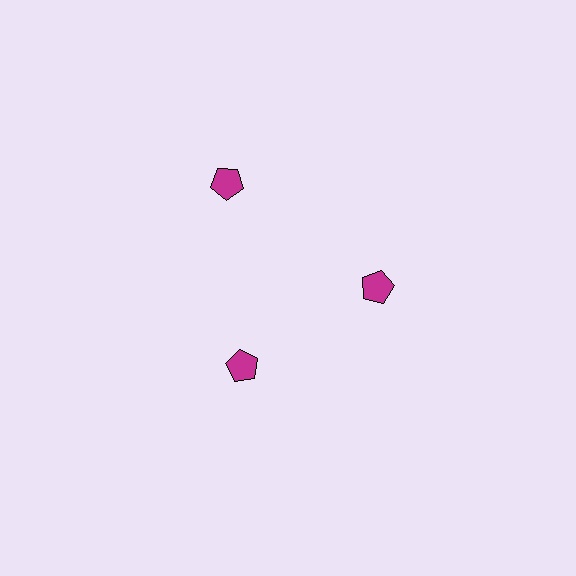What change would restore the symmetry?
The symmetry would be restored by moving it inward, back onto the ring so that all 3 pentagons sit at equal angles and equal distance from the center.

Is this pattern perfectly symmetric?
No. The 3 magenta pentagons are arranged in a ring, but one element near the 11 o'clock position is pushed outward from the center, breaking the 3-fold rotational symmetry.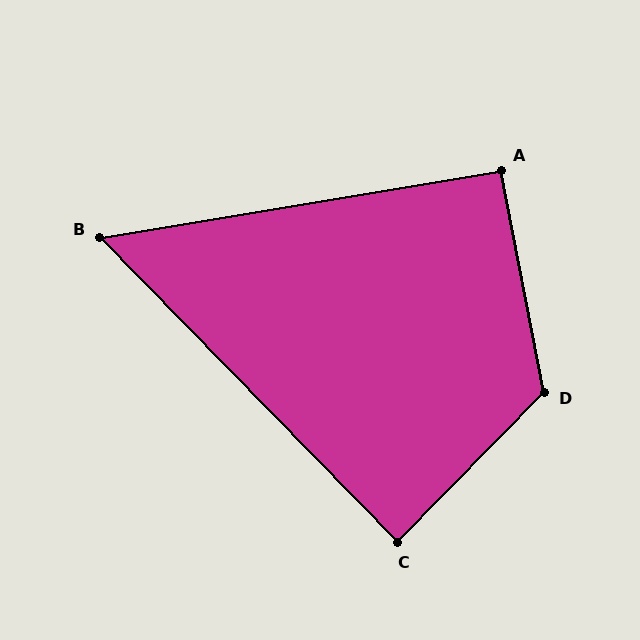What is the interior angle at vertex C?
Approximately 89 degrees (approximately right).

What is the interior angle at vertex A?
Approximately 91 degrees (approximately right).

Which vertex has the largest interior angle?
D, at approximately 125 degrees.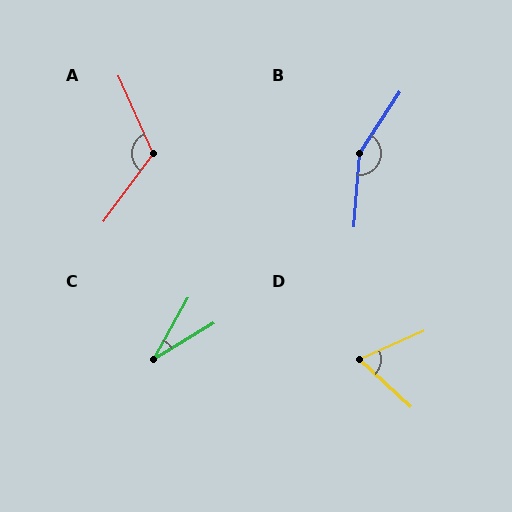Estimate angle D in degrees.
Approximately 67 degrees.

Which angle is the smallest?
C, at approximately 30 degrees.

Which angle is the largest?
B, at approximately 150 degrees.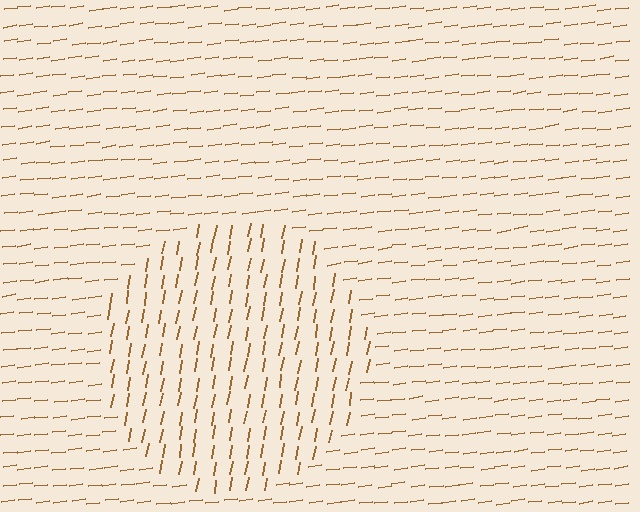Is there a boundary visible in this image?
Yes, there is a texture boundary formed by a change in line orientation.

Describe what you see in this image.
The image is filled with small brown line segments. A circle region in the image has lines oriented differently from the surrounding lines, creating a visible texture boundary.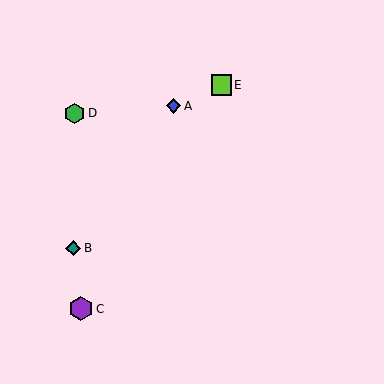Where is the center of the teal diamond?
The center of the teal diamond is at (73, 248).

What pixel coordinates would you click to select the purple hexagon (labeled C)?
Click at (81, 309) to select the purple hexagon C.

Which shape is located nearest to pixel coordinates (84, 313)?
The purple hexagon (labeled C) at (81, 309) is nearest to that location.